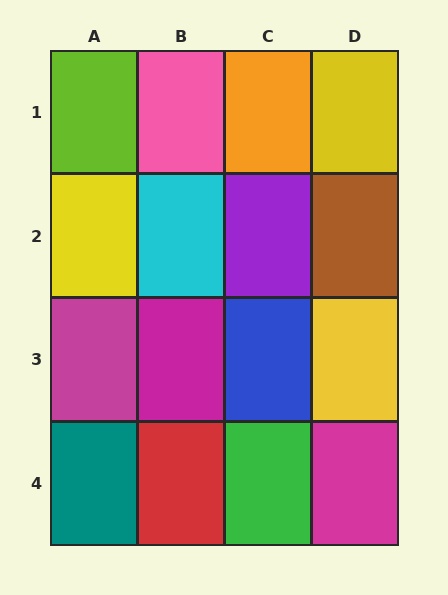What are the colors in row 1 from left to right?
Lime, pink, orange, yellow.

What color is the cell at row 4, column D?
Magenta.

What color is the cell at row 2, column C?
Purple.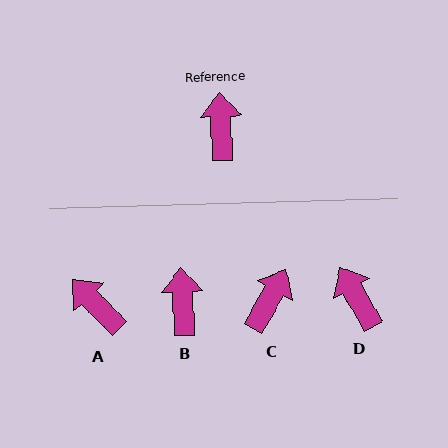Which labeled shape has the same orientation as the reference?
B.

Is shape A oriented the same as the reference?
No, it is off by about 42 degrees.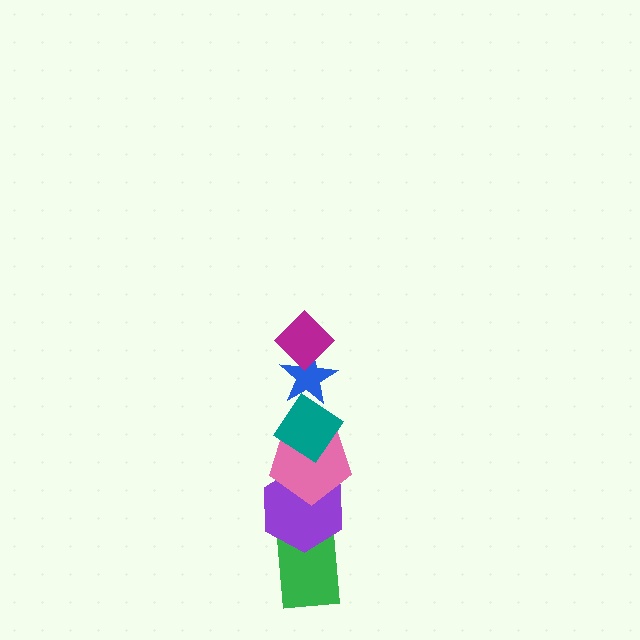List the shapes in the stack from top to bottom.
From top to bottom: the magenta diamond, the blue star, the teal diamond, the pink pentagon, the purple hexagon, the green rectangle.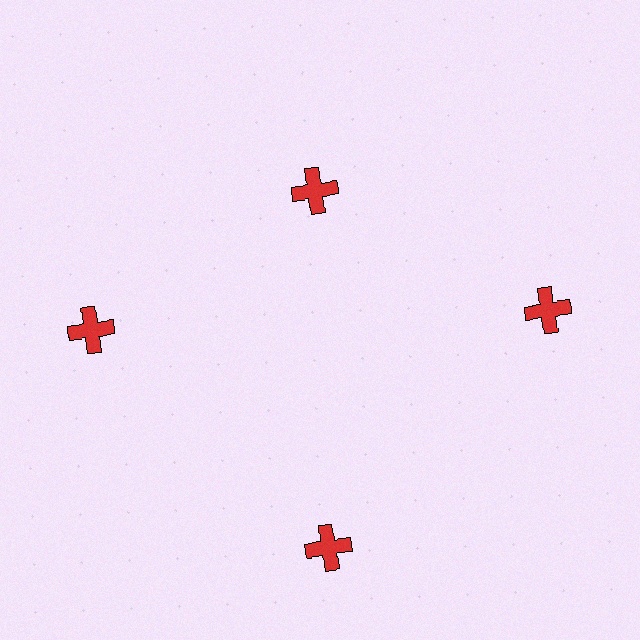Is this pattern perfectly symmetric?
No. The 4 red crosses are arranged in a ring, but one element near the 12 o'clock position is pulled inward toward the center, breaking the 4-fold rotational symmetry.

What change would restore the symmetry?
The symmetry would be restored by moving it outward, back onto the ring so that all 4 crosses sit at equal angles and equal distance from the center.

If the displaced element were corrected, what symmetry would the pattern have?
It would have 4-fold rotational symmetry — the pattern would map onto itself every 90 degrees.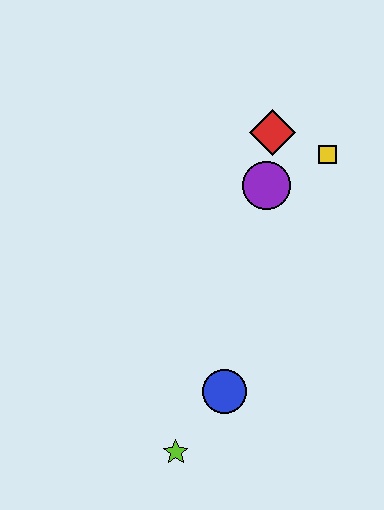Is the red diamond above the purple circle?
Yes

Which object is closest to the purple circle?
The red diamond is closest to the purple circle.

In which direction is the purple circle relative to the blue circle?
The purple circle is above the blue circle.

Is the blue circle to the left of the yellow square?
Yes